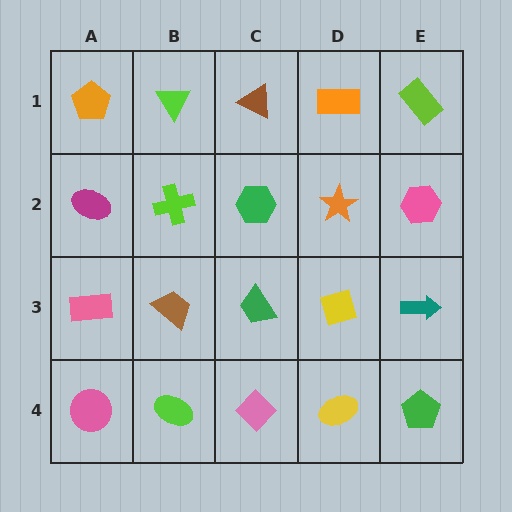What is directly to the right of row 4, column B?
A pink diamond.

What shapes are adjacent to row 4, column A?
A pink rectangle (row 3, column A), a lime ellipse (row 4, column B).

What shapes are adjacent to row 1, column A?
A magenta ellipse (row 2, column A), a lime triangle (row 1, column B).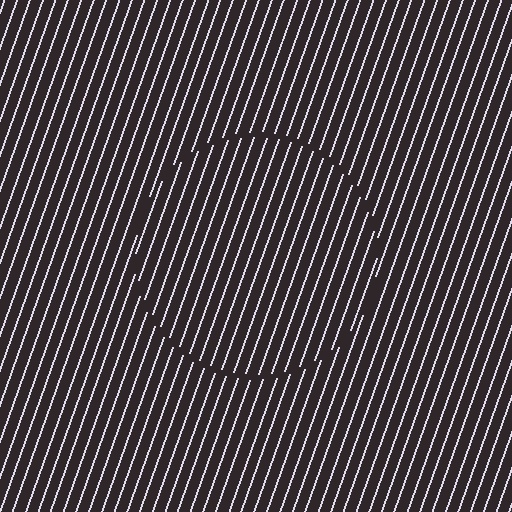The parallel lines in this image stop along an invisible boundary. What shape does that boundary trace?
An illusory circle. The interior of the shape contains the same grating, shifted by half a period — the contour is defined by the phase discontinuity where line-ends from the inner and outer gratings abut.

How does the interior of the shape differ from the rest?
The interior of the shape contains the same grating, shifted by half a period — the contour is defined by the phase discontinuity where line-ends from the inner and outer gratings abut.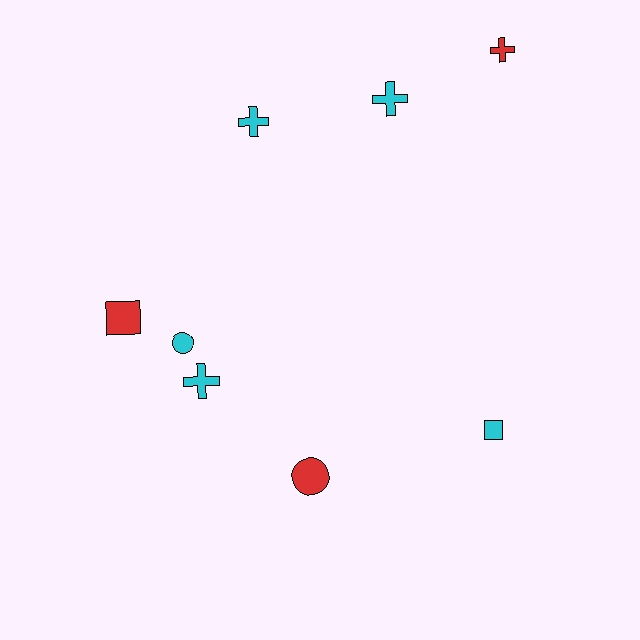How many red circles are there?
There is 1 red circle.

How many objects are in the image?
There are 8 objects.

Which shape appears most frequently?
Cross, with 4 objects.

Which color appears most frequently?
Cyan, with 5 objects.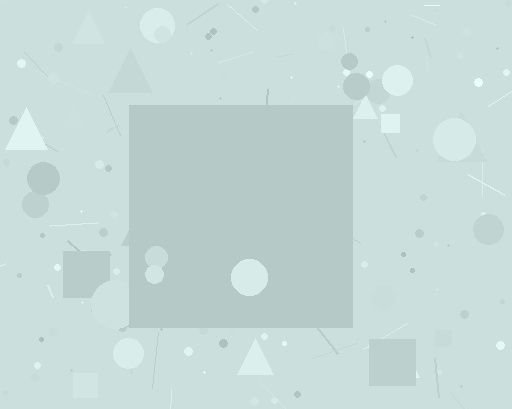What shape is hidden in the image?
A square is hidden in the image.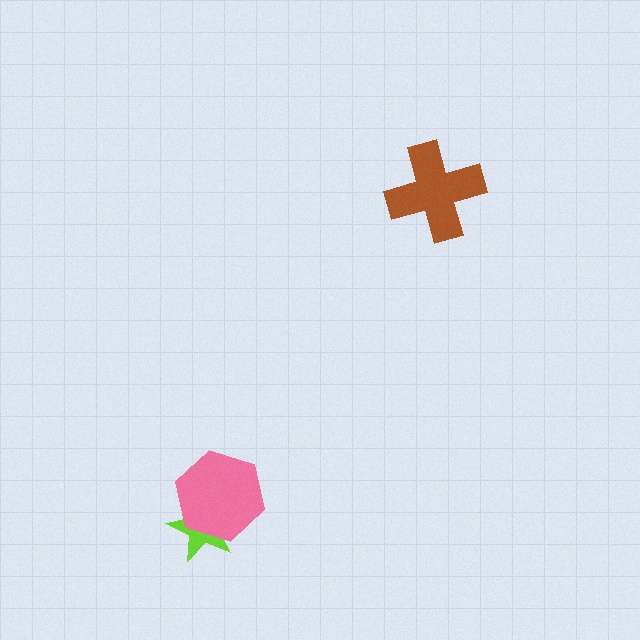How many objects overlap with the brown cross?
0 objects overlap with the brown cross.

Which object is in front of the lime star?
The pink hexagon is in front of the lime star.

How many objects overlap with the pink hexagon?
1 object overlaps with the pink hexagon.